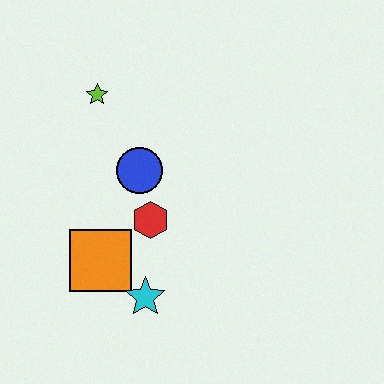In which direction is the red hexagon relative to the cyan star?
The red hexagon is above the cyan star.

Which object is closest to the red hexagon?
The blue circle is closest to the red hexagon.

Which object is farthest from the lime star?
The cyan star is farthest from the lime star.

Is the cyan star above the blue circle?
No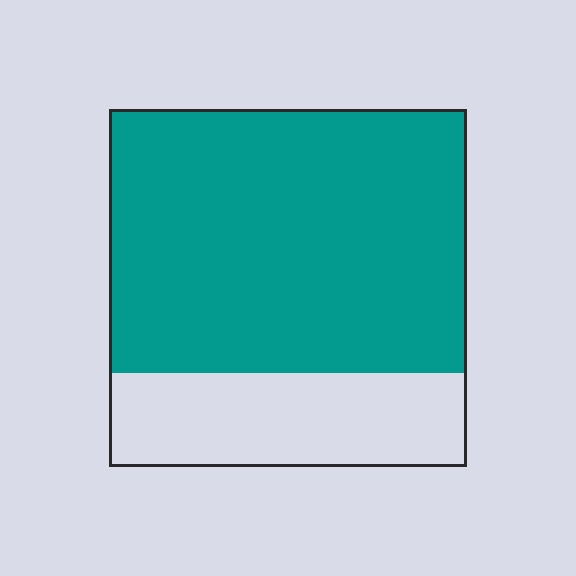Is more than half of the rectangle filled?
Yes.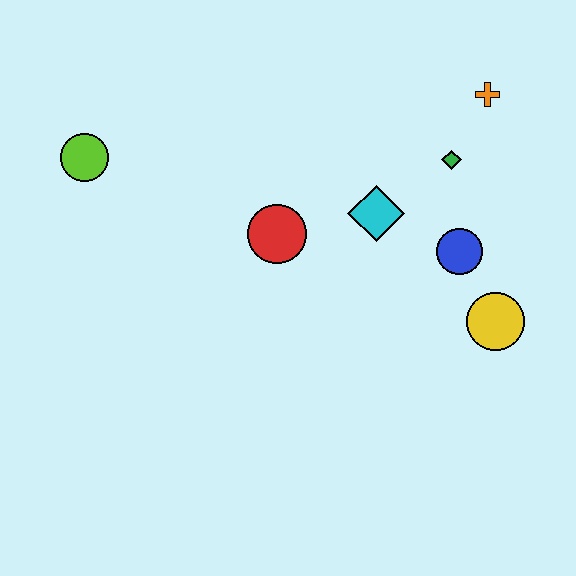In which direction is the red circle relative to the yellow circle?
The red circle is to the left of the yellow circle.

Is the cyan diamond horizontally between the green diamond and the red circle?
Yes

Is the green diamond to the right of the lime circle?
Yes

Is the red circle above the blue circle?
Yes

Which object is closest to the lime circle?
The red circle is closest to the lime circle.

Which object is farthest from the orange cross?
The lime circle is farthest from the orange cross.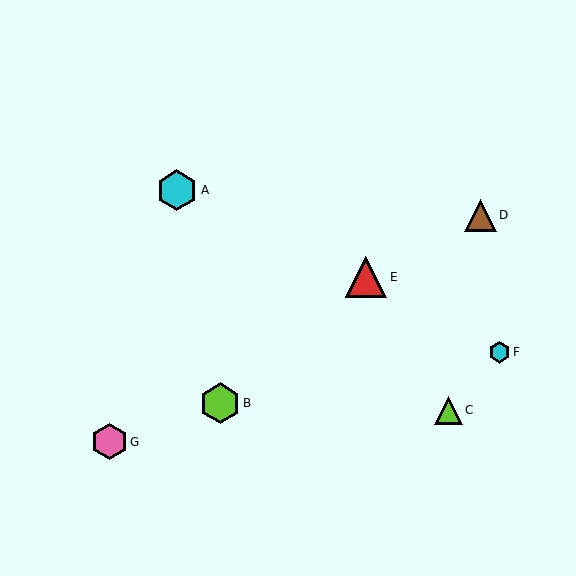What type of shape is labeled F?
Shape F is a cyan hexagon.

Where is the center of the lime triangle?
The center of the lime triangle is at (448, 410).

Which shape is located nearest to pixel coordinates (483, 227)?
The brown triangle (labeled D) at (480, 215) is nearest to that location.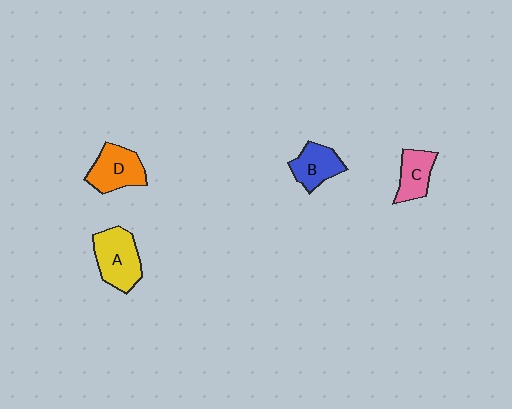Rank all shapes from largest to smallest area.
From largest to smallest: A (yellow), D (orange), B (blue), C (pink).